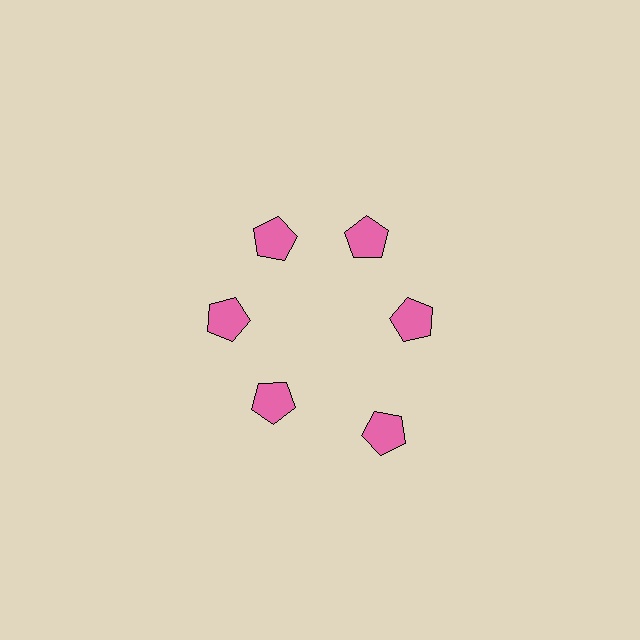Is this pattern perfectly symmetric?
No. The 6 pink pentagons are arranged in a ring, but one element near the 5 o'clock position is pushed outward from the center, breaking the 6-fold rotational symmetry.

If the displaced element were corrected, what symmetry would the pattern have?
It would have 6-fold rotational symmetry — the pattern would map onto itself every 60 degrees.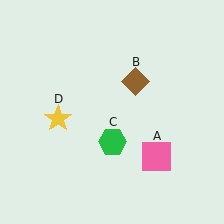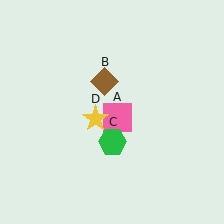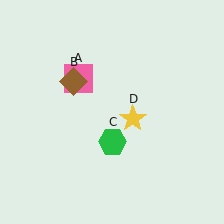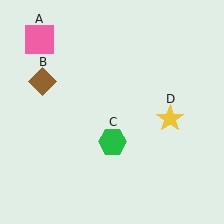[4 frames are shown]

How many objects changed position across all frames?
3 objects changed position: pink square (object A), brown diamond (object B), yellow star (object D).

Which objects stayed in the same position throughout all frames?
Green hexagon (object C) remained stationary.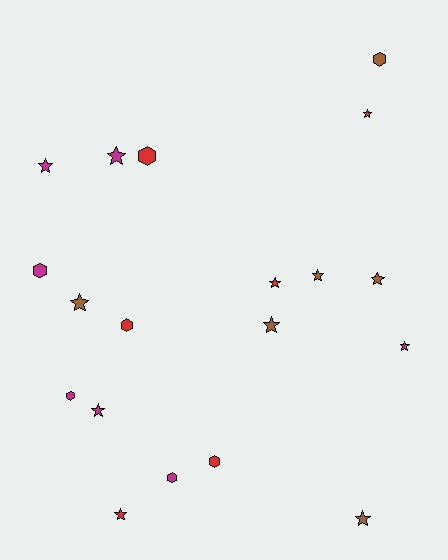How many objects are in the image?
There are 19 objects.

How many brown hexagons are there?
There is 1 brown hexagon.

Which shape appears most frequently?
Star, with 12 objects.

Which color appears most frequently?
Magenta, with 7 objects.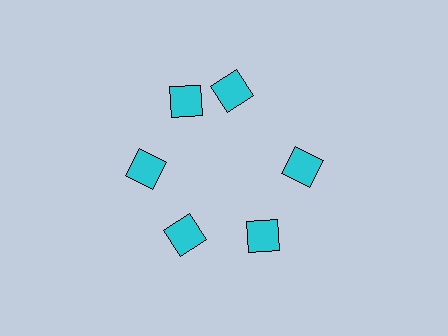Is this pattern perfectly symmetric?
No. The 6 cyan squares are arranged in a ring, but one element near the 1 o'clock position is rotated out of alignment along the ring, breaking the 6-fold rotational symmetry.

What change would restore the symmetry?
The symmetry would be restored by rotating it back into even spacing with its neighbors so that all 6 squares sit at equal angles and equal distance from the center.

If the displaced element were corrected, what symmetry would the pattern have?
It would have 6-fold rotational symmetry — the pattern would map onto itself every 60 degrees.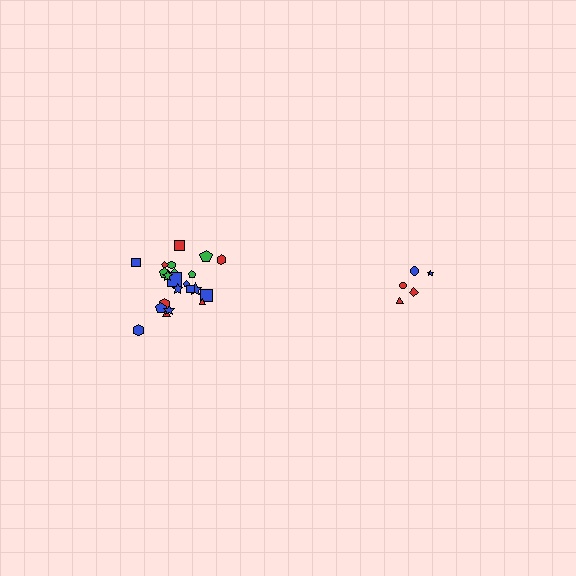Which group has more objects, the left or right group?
The left group.